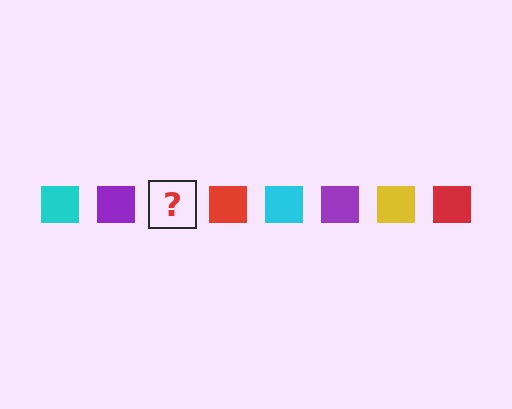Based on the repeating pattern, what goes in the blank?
The blank should be a yellow square.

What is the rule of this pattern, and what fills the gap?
The rule is that the pattern cycles through cyan, purple, yellow, red squares. The gap should be filled with a yellow square.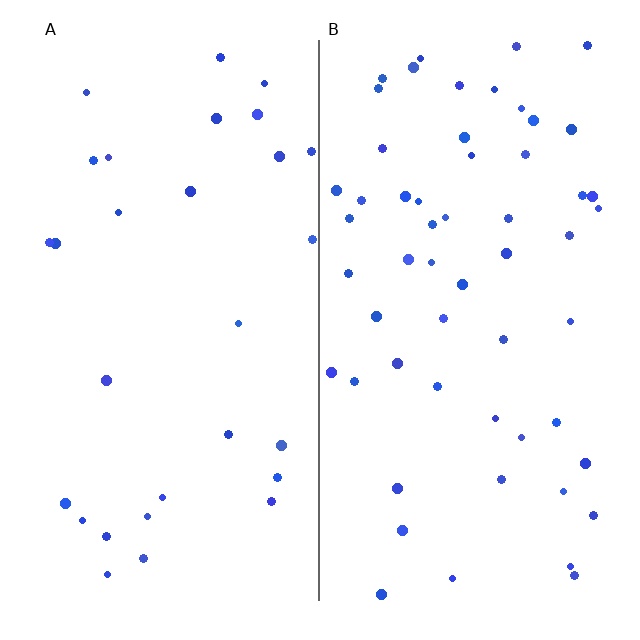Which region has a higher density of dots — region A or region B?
B (the right).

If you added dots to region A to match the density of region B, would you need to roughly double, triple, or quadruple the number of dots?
Approximately double.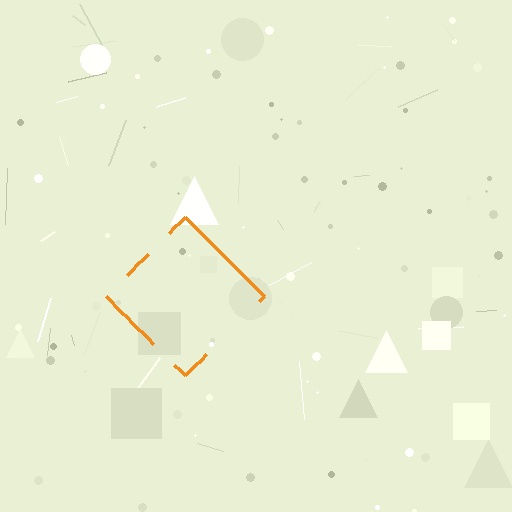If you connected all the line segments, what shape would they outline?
They would outline a diamond.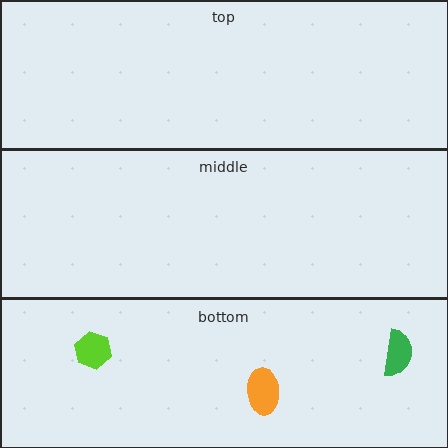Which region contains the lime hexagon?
The bottom region.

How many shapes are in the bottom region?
3.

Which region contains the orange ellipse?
The bottom region.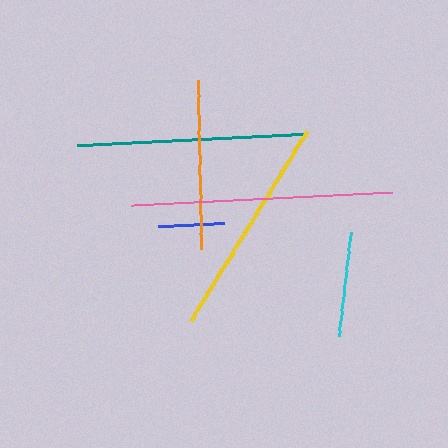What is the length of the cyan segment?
The cyan segment is approximately 105 pixels long.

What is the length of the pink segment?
The pink segment is approximately 262 pixels long.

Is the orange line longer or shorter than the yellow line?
The yellow line is longer than the orange line.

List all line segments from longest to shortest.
From longest to shortest: pink, teal, yellow, orange, cyan, blue.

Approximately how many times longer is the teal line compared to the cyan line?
The teal line is approximately 2.2 times the length of the cyan line.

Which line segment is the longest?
The pink line is the longest at approximately 262 pixels.